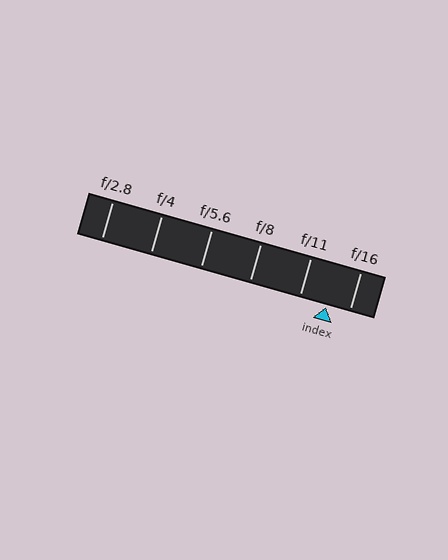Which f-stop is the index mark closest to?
The index mark is closest to f/16.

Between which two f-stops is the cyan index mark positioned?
The index mark is between f/11 and f/16.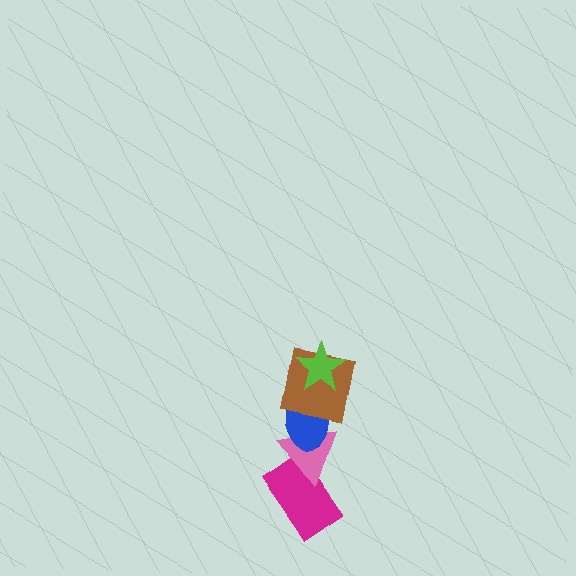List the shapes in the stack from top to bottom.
From top to bottom: the lime star, the brown square, the blue ellipse, the pink triangle, the magenta rectangle.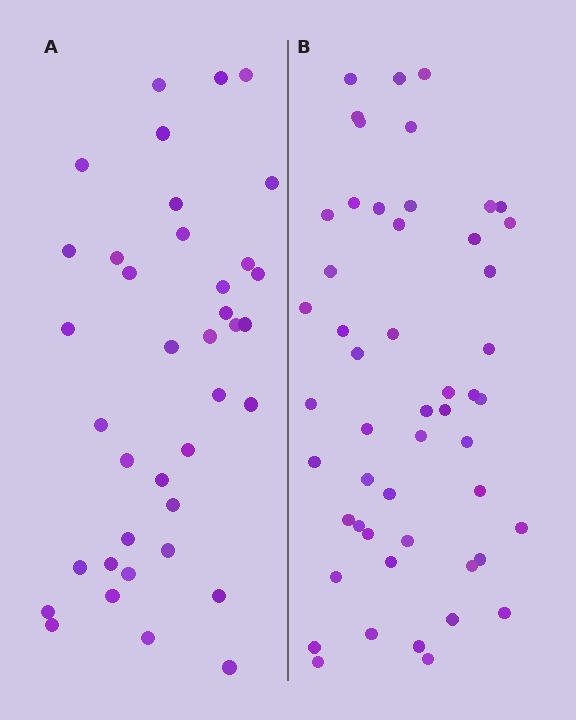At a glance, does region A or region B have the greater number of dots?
Region B (the right region) has more dots.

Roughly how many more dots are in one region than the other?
Region B has approximately 15 more dots than region A.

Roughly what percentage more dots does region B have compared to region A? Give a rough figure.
About 35% more.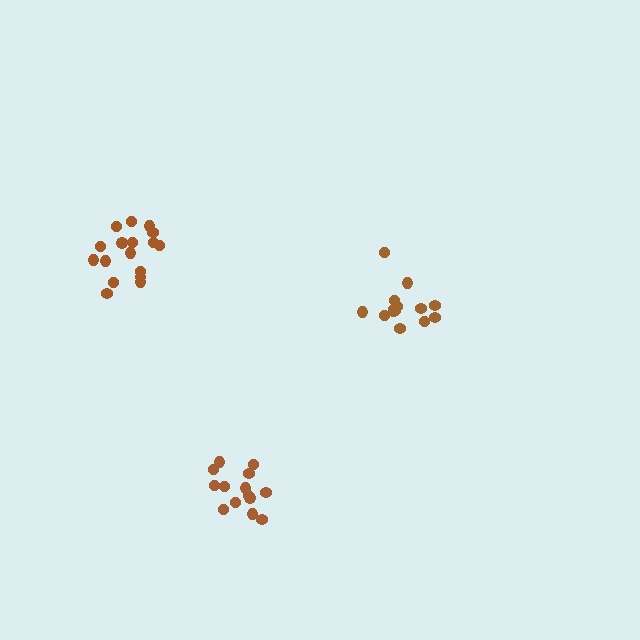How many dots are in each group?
Group 1: 14 dots, Group 2: 14 dots, Group 3: 17 dots (45 total).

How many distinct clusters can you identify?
There are 3 distinct clusters.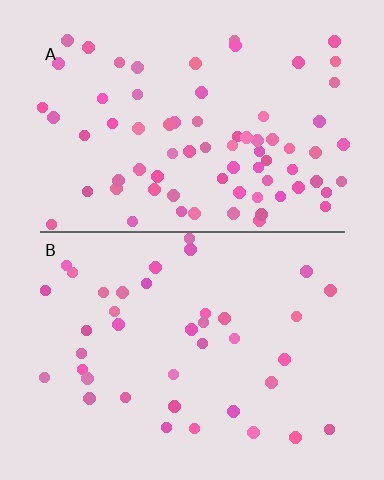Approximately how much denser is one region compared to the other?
Approximately 1.9× — region A over region B.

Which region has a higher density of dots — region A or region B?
A (the top).